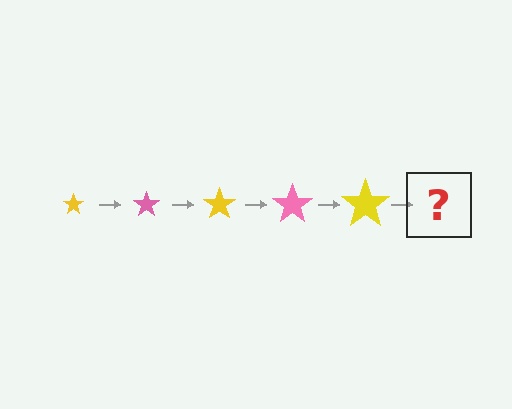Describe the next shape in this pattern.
It should be a pink star, larger than the previous one.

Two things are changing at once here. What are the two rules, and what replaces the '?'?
The two rules are that the star grows larger each step and the color cycles through yellow and pink. The '?' should be a pink star, larger than the previous one.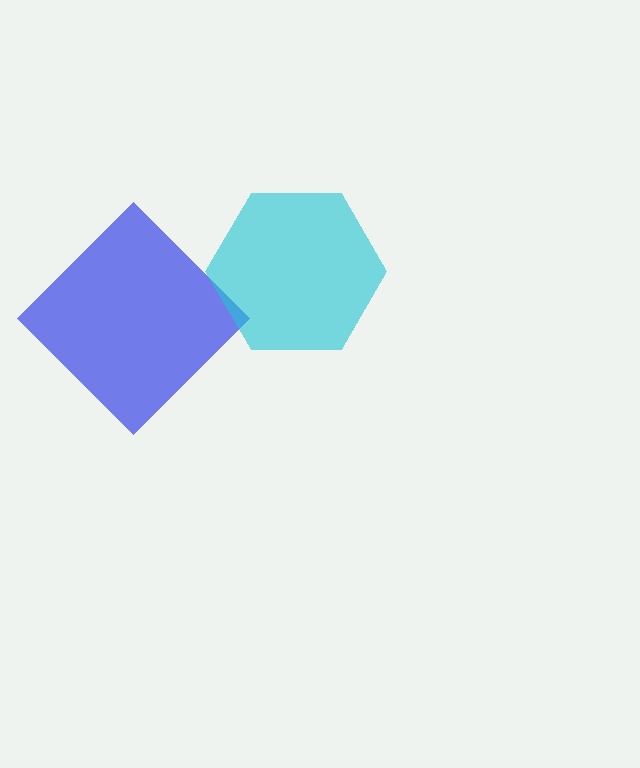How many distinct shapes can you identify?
There are 2 distinct shapes: a blue diamond, a cyan hexagon.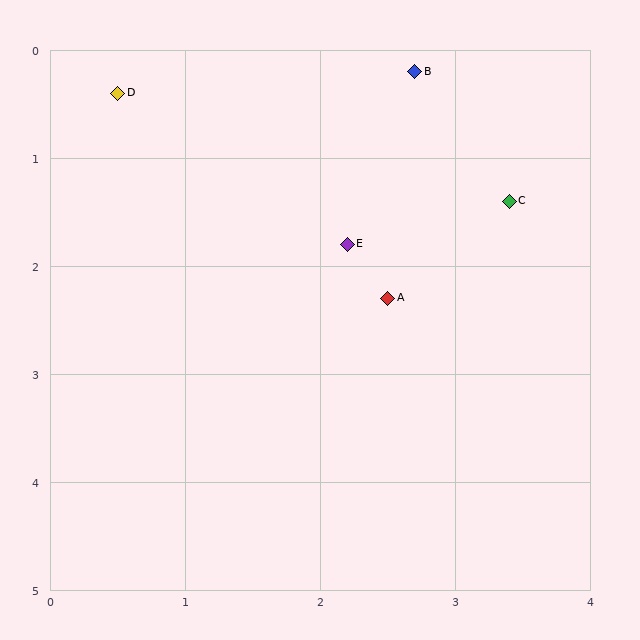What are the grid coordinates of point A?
Point A is at approximately (2.5, 2.3).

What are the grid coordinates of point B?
Point B is at approximately (2.7, 0.2).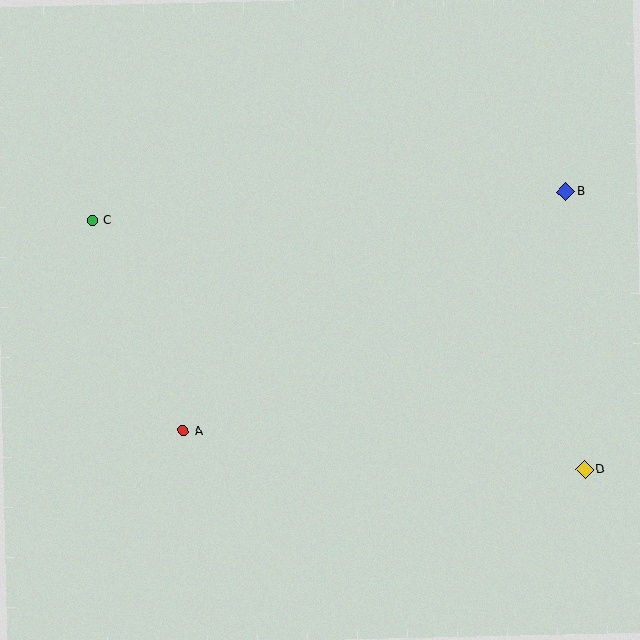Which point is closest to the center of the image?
Point A at (183, 431) is closest to the center.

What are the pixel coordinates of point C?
Point C is at (92, 220).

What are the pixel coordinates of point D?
Point D is at (585, 469).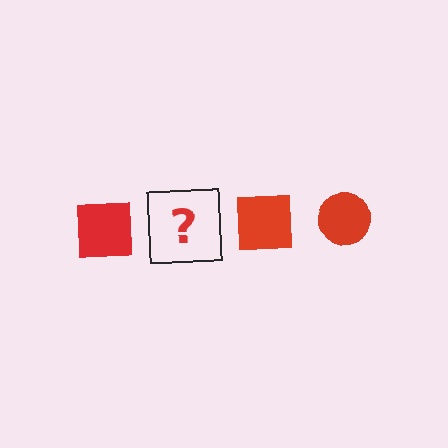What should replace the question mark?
The question mark should be replaced with a red circle.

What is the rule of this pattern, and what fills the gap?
The rule is that the pattern cycles through square, circle shapes in red. The gap should be filled with a red circle.